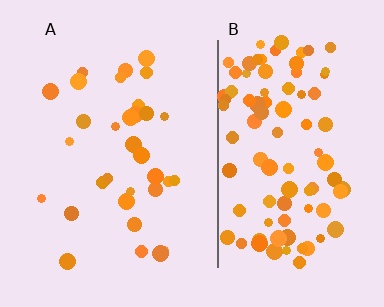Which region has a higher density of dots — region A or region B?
B (the right).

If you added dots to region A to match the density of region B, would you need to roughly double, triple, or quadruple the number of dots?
Approximately triple.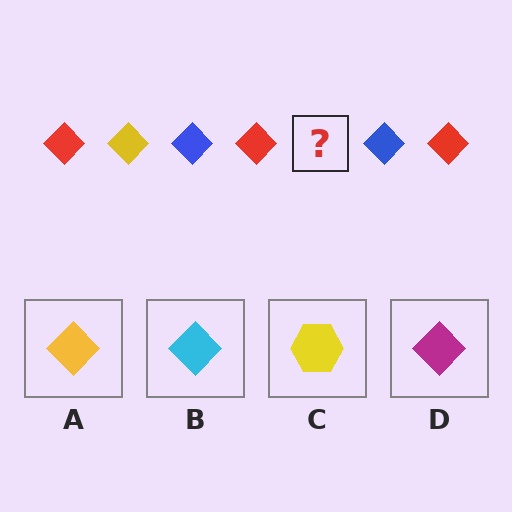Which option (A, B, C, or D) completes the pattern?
A.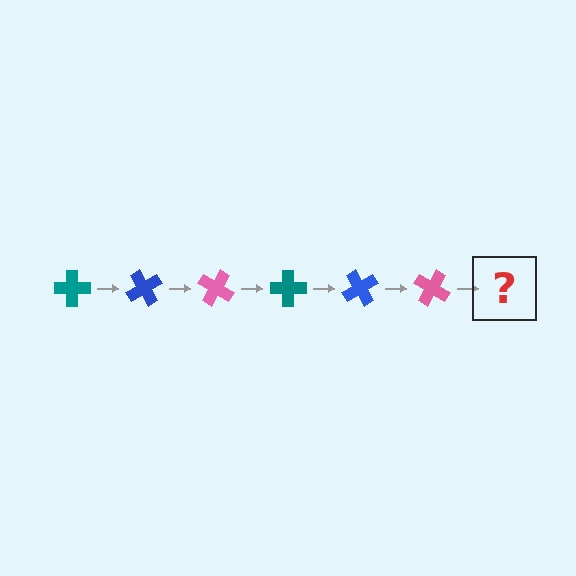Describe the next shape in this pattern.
It should be a teal cross, rotated 360 degrees from the start.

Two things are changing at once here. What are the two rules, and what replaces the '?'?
The two rules are that it rotates 60 degrees each step and the color cycles through teal, blue, and pink. The '?' should be a teal cross, rotated 360 degrees from the start.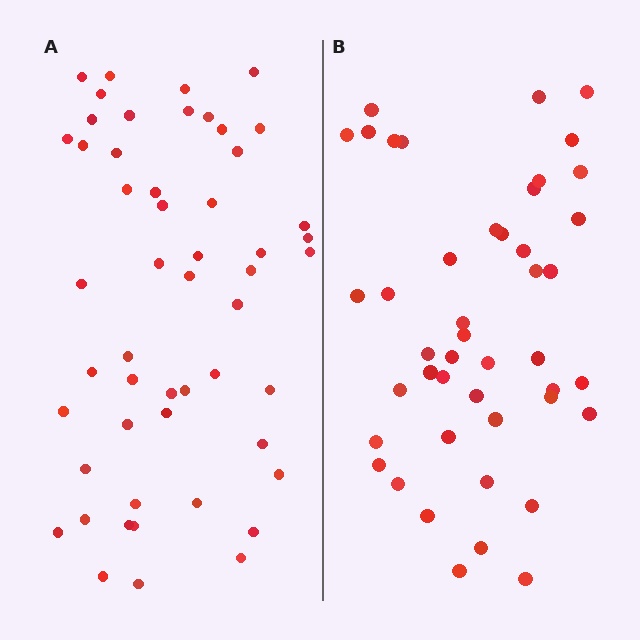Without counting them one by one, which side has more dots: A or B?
Region A (the left region) has more dots.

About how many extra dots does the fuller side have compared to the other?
Region A has roughly 8 or so more dots than region B.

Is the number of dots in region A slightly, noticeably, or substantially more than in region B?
Region A has only slightly more — the two regions are fairly close. The ratio is roughly 1.2 to 1.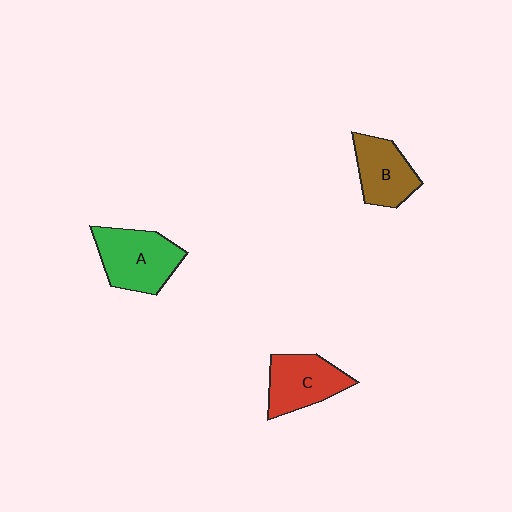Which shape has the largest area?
Shape A (green).